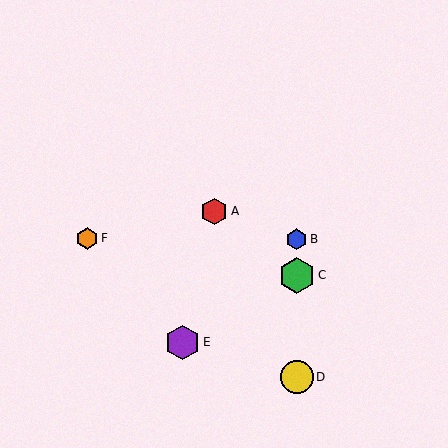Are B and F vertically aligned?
No, B is at x≈297 and F is at x≈87.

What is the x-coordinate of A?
Object A is at x≈214.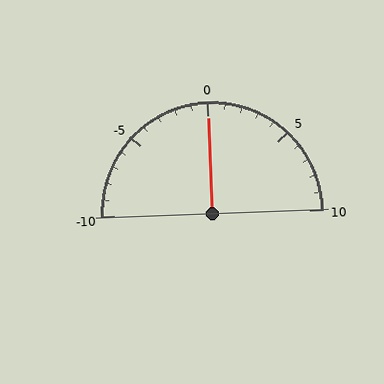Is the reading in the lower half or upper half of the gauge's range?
The reading is in the upper half of the range (-10 to 10).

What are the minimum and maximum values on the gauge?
The gauge ranges from -10 to 10.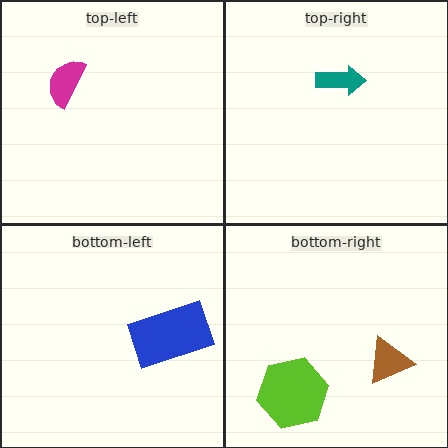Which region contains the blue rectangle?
The bottom-left region.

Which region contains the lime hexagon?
The bottom-right region.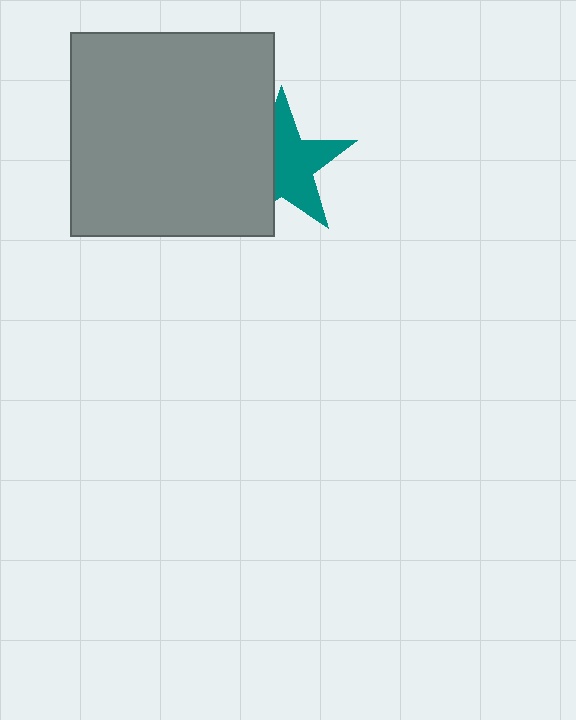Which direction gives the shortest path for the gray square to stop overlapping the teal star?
Moving left gives the shortest separation.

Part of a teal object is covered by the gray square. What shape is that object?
It is a star.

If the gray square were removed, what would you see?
You would see the complete teal star.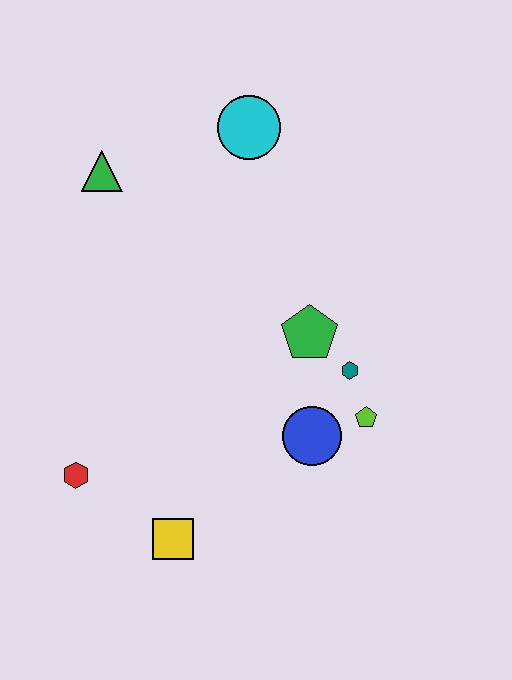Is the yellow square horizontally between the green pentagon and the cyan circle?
No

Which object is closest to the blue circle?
The lime pentagon is closest to the blue circle.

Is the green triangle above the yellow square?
Yes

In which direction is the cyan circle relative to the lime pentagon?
The cyan circle is above the lime pentagon.